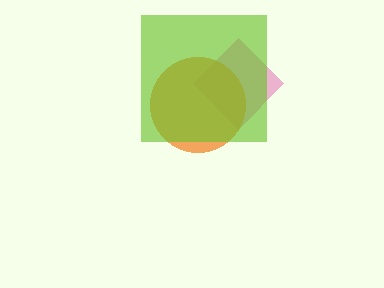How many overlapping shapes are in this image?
There are 3 overlapping shapes in the image.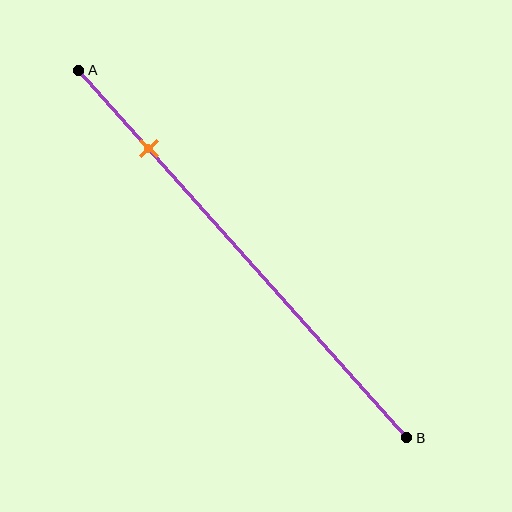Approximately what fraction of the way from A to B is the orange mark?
The orange mark is approximately 20% of the way from A to B.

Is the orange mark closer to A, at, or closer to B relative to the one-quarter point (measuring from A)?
The orange mark is closer to point A than the one-quarter point of segment AB.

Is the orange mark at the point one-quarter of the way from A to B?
No, the mark is at about 20% from A, not at the 25% one-quarter point.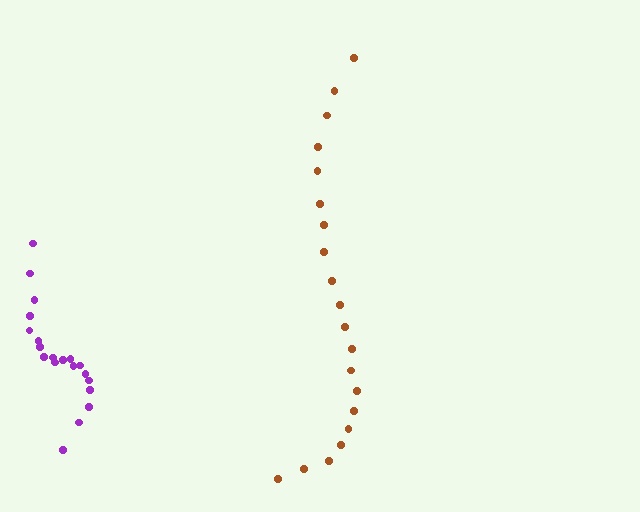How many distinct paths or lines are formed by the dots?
There are 2 distinct paths.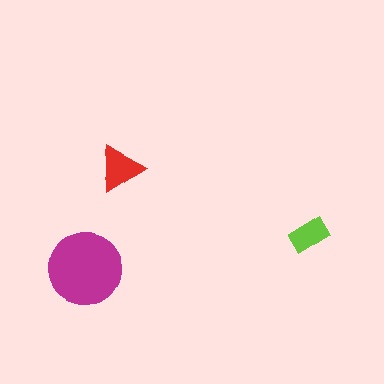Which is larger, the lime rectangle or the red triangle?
The red triangle.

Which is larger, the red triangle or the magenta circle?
The magenta circle.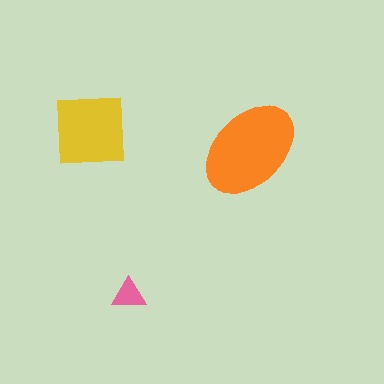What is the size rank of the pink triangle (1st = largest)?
3rd.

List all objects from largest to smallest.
The orange ellipse, the yellow square, the pink triangle.